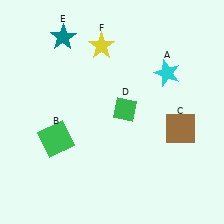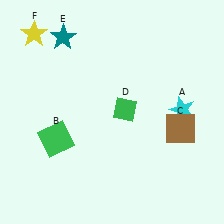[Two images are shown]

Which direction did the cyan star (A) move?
The cyan star (A) moved down.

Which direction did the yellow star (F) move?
The yellow star (F) moved left.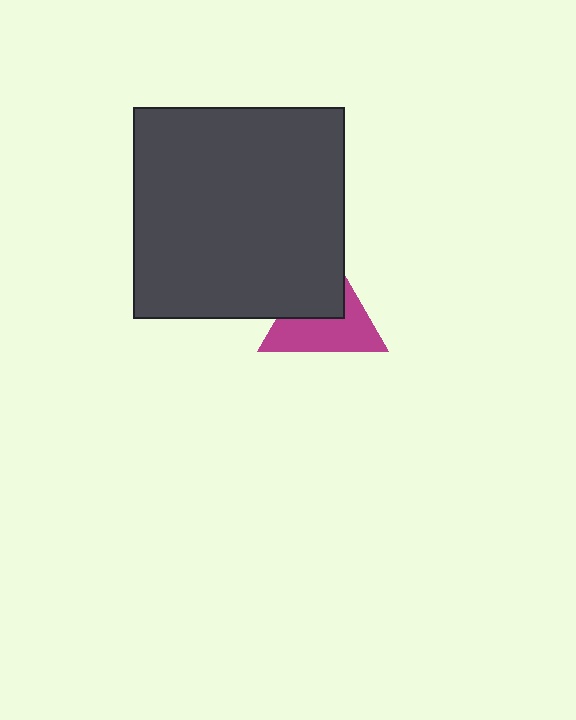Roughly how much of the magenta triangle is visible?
About half of it is visible (roughly 56%).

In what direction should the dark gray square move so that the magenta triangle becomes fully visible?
The dark gray square should move toward the upper-left. That is the shortest direction to clear the overlap and leave the magenta triangle fully visible.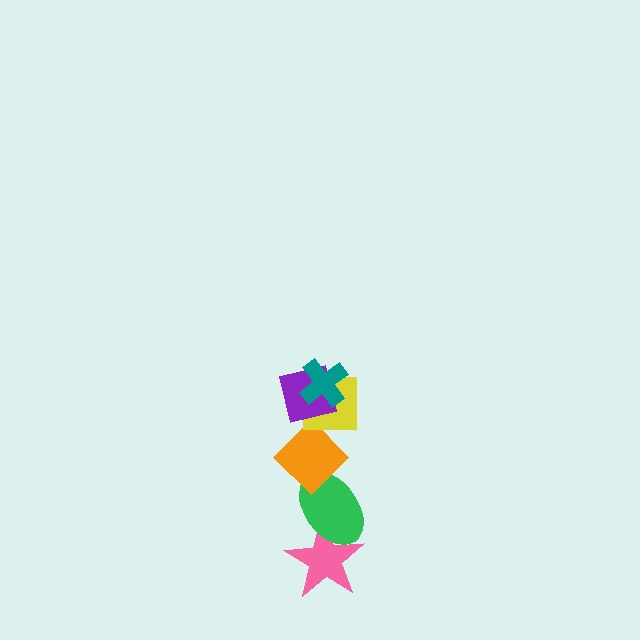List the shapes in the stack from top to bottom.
From top to bottom: the teal cross, the purple square, the yellow square, the orange diamond, the green ellipse, the pink star.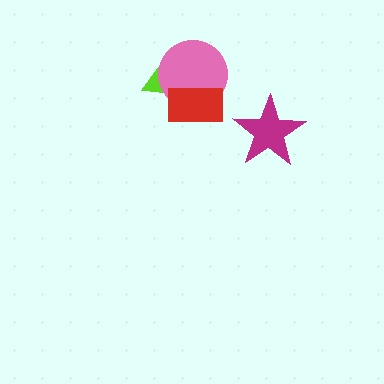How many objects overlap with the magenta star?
0 objects overlap with the magenta star.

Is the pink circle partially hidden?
Yes, it is partially covered by another shape.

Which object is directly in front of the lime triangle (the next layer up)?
The pink circle is directly in front of the lime triangle.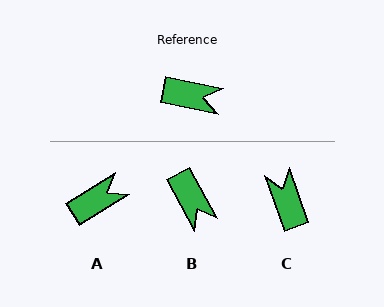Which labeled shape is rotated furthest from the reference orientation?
C, about 121 degrees away.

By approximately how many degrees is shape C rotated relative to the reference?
Approximately 121 degrees counter-clockwise.